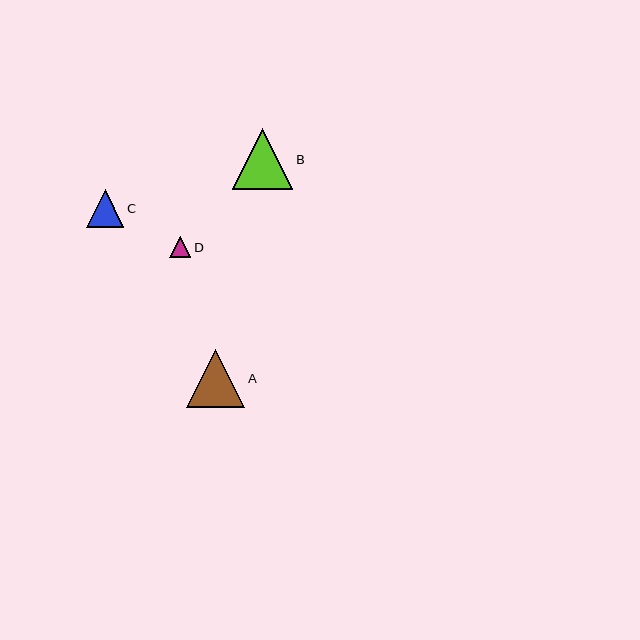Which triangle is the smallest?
Triangle D is the smallest with a size of approximately 21 pixels.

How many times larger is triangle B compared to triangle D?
Triangle B is approximately 2.8 times the size of triangle D.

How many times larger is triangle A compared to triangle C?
Triangle A is approximately 1.5 times the size of triangle C.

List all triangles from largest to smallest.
From largest to smallest: B, A, C, D.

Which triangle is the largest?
Triangle B is the largest with a size of approximately 60 pixels.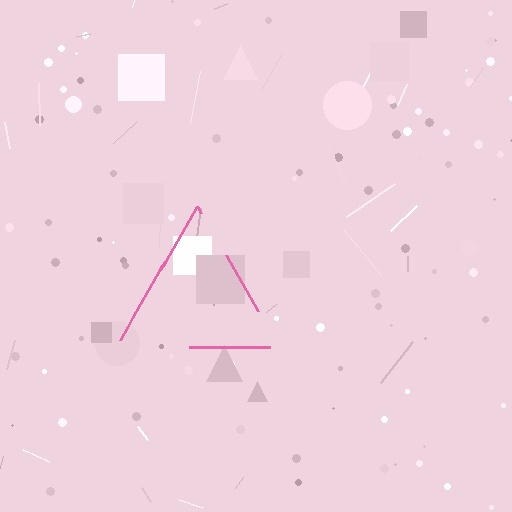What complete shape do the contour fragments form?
The contour fragments form a triangle.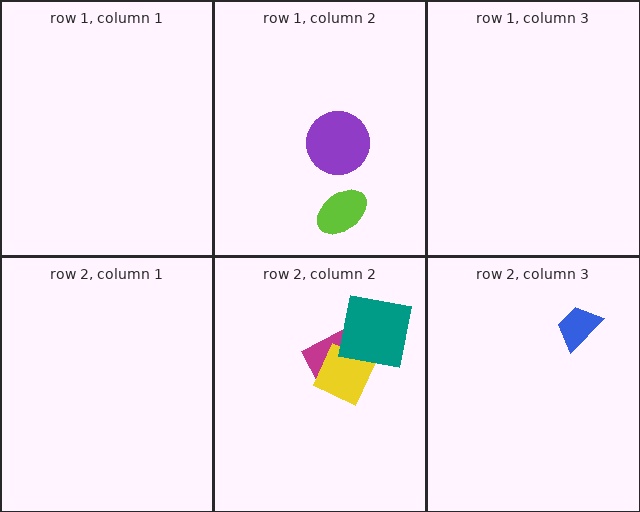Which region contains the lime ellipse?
The row 1, column 2 region.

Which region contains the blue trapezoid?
The row 2, column 3 region.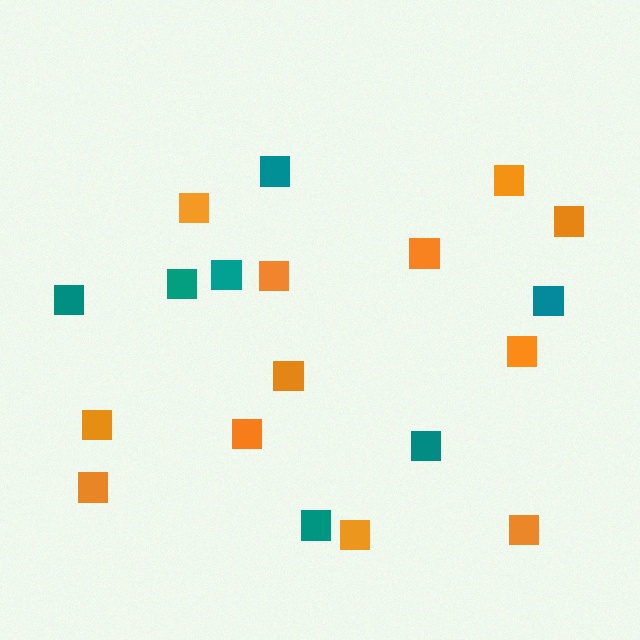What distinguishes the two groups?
There are 2 groups: one group of orange squares (12) and one group of teal squares (7).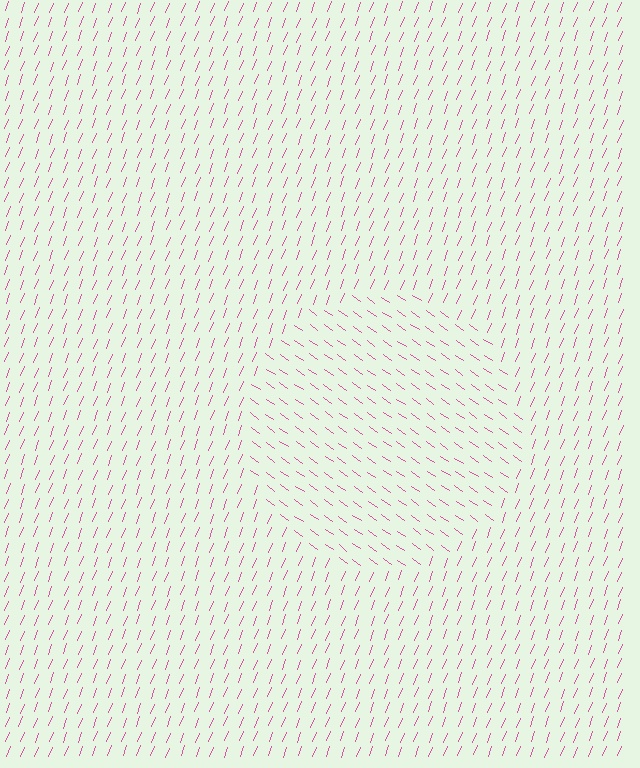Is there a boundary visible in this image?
Yes, there is a texture boundary formed by a change in line orientation.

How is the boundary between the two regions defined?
The boundary is defined purely by a change in line orientation (approximately 76 degrees difference). All lines are the same color and thickness.